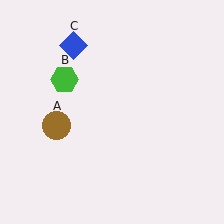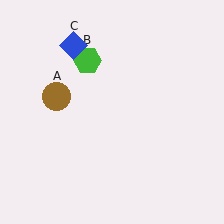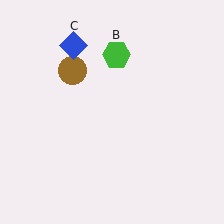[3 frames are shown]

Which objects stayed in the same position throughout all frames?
Blue diamond (object C) remained stationary.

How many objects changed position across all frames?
2 objects changed position: brown circle (object A), green hexagon (object B).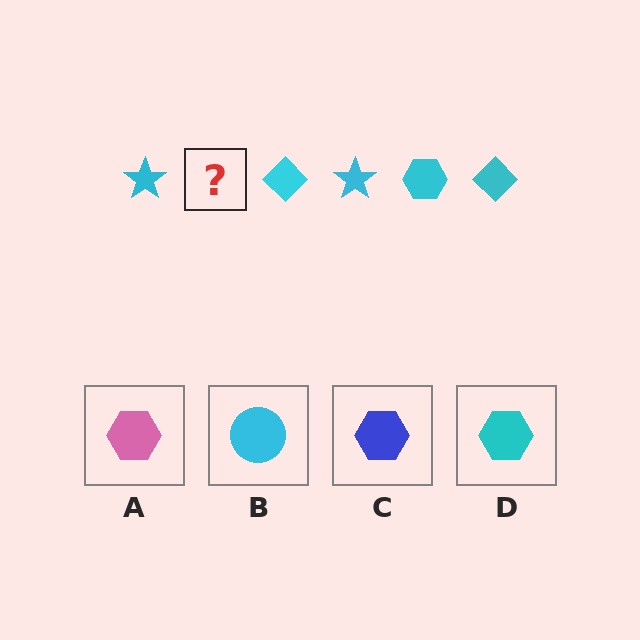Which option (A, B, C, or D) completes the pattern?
D.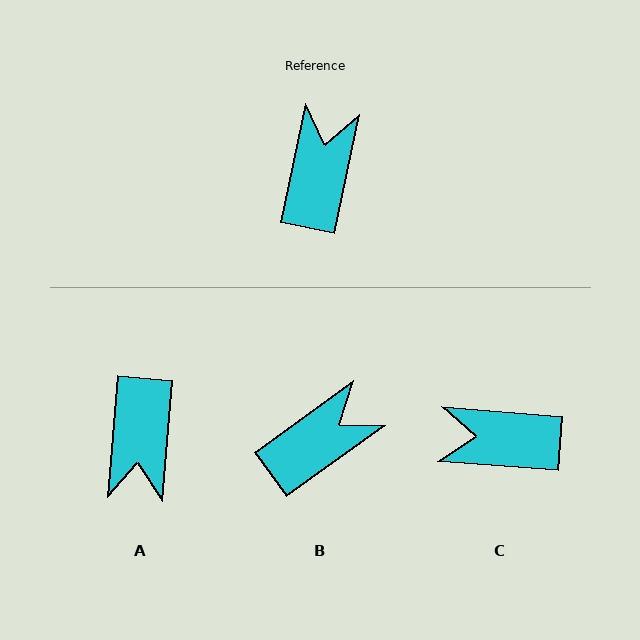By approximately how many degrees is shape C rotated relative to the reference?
Approximately 97 degrees counter-clockwise.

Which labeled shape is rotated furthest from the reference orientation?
A, about 173 degrees away.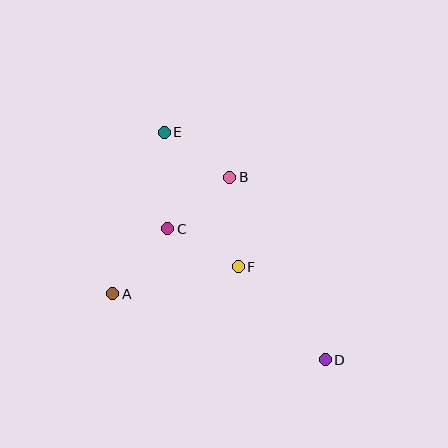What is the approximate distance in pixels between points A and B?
The distance between A and B is approximately 165 pixels.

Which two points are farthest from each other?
Points D and E are farthest from each other.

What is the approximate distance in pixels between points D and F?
The distance between D and F is approximately 128 pixels.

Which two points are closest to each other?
Points B and E are closest to each other.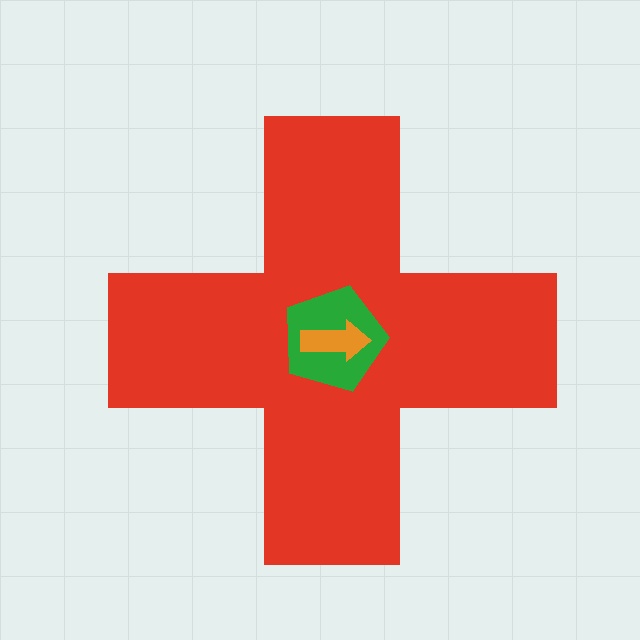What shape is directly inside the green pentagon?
The orange arrow.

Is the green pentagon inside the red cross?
Yes.